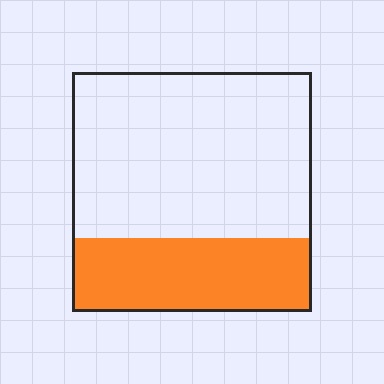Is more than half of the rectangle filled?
No.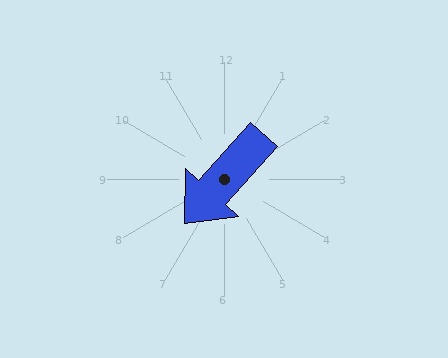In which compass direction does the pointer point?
Southwest.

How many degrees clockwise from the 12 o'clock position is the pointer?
Approximately 222 degrees.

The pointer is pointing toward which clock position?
Roughly 7 o'clock.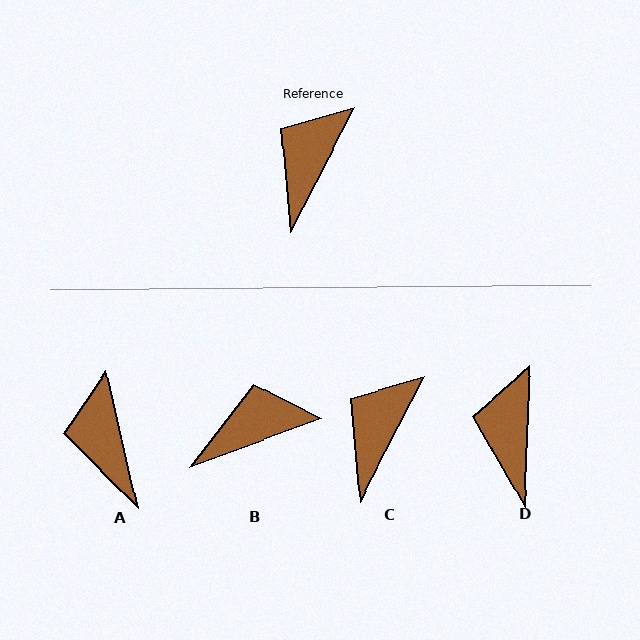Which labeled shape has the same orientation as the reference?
C.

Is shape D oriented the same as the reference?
No, it is off by about 25 degrees.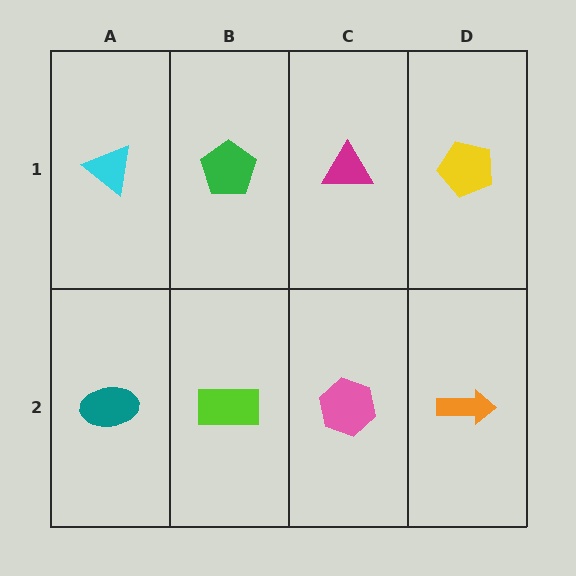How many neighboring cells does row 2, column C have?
3.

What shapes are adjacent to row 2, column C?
A magenta triangle (row 1, column C), a lime rectangle (row 2, column B), an orange arrow (row 2, column D).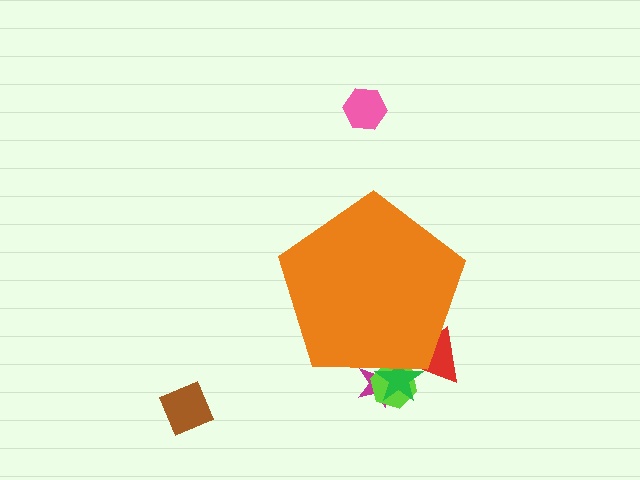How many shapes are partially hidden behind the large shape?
4 shapes are partially hidden.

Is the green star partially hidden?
Yes, the green star is partially hidden behind the orange pentagon.